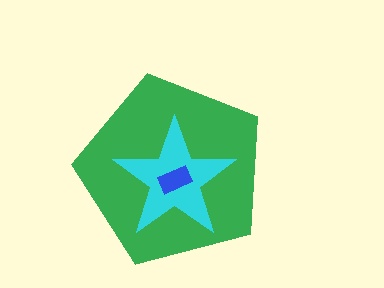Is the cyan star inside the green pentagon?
Yes.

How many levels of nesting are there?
3.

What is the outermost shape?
The green pentagon.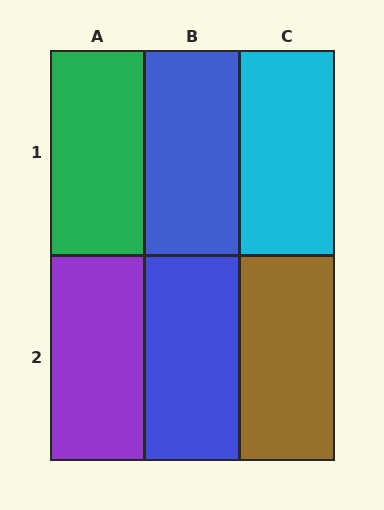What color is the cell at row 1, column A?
Green.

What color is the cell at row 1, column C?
Cyan.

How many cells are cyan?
1 cell is cyan.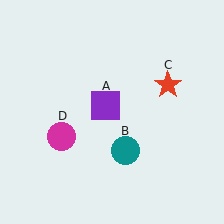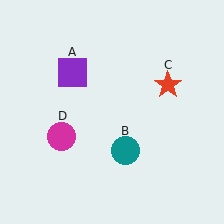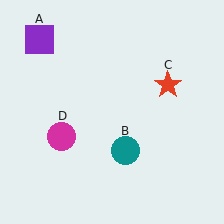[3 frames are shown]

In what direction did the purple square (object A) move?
The purple square (object A) moved up and to the left.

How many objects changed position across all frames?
1 object changed position: purple square (object A).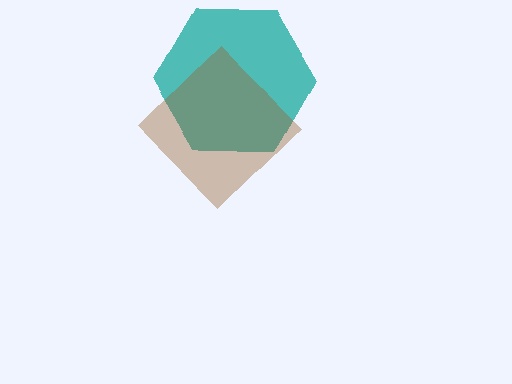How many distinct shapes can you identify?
There are 2 distinct shapes: a teal hexagon, a brown diamond.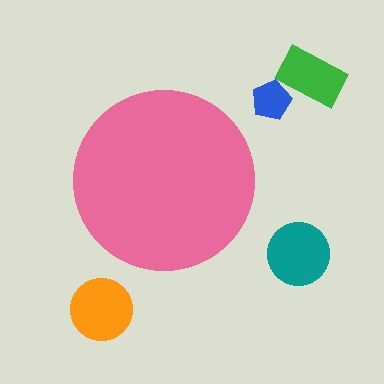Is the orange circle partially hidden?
No, the orange circle is fully visible.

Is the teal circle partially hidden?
No, the teal circle is fully visible.